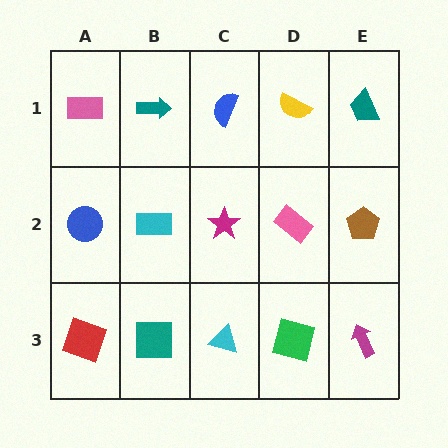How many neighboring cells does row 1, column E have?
2.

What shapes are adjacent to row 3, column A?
A blue circle (row 2, column A), a teal square (row 3, column B).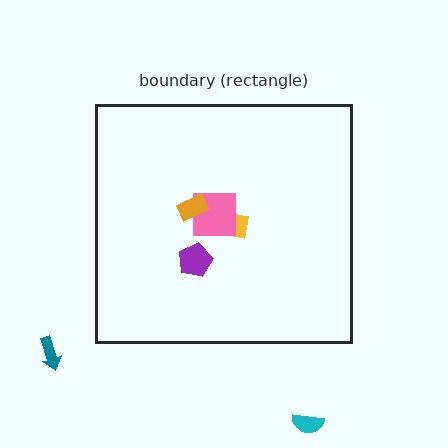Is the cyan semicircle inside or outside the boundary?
Outside.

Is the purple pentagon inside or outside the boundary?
Inside.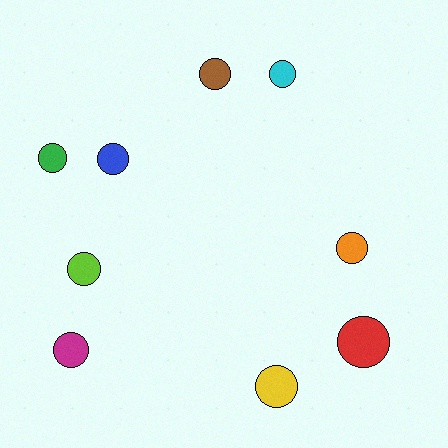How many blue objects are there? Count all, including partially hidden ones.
There is 1 blue object.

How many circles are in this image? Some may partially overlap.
There are 9 circles.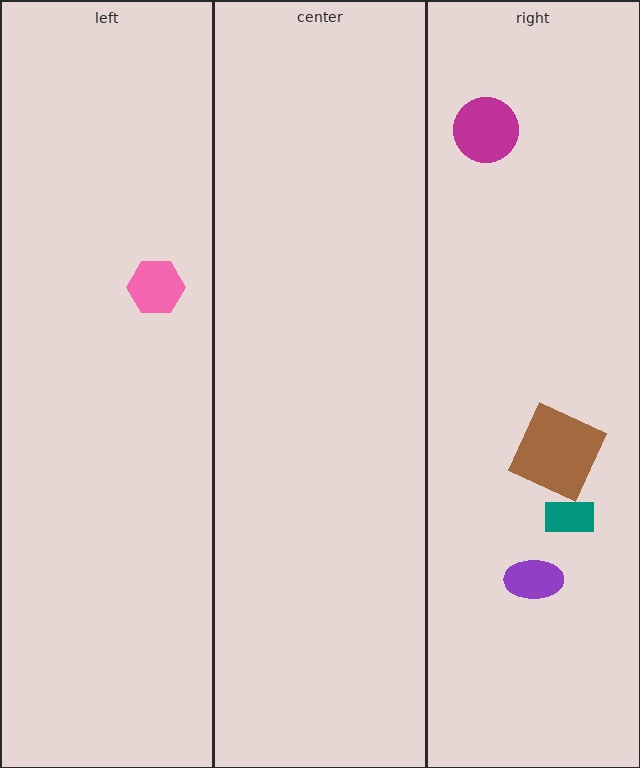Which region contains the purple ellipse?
The right region.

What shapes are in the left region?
The pink hexagon.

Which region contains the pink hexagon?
The left region.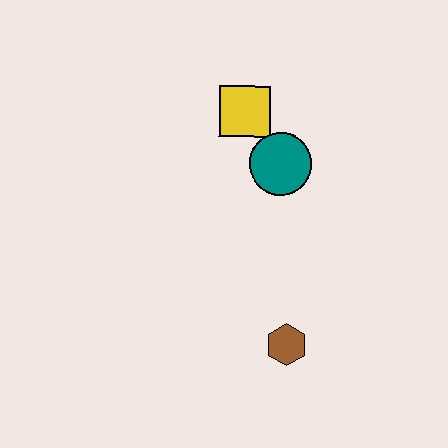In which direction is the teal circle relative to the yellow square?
The teal circle is below the yellow square.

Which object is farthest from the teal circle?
The brown hexagon is farthest from the teal circle.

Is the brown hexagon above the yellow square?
No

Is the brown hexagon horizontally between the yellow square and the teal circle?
No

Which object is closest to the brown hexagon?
The teal circle is closest to the brown hexagon.